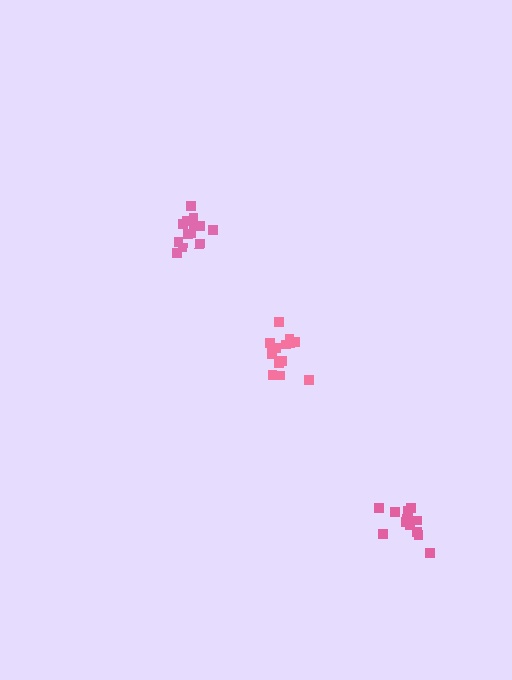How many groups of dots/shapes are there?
There are 3 groups.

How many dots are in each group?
Group 1: 13 dots, Group 2: 14 dots, Group 3: 14 dots (41 total).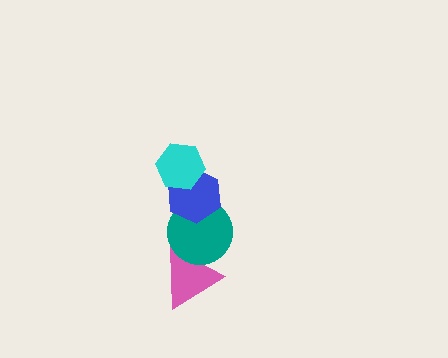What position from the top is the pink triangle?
The pink triangle is 4th from the top.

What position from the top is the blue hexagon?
The blue hexagon is 2nd from the top.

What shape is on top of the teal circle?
The blue hexagon is on top of the teal circle.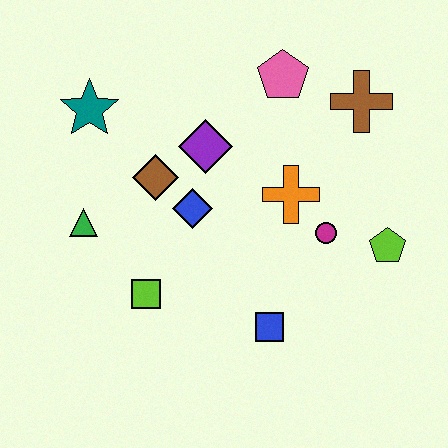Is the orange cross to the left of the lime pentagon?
Yes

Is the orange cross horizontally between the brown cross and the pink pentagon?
Yes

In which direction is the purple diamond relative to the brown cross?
The purple diamond is to the left of the brown cross.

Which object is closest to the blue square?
The magenta circle is closest to the blue square.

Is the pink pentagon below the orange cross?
No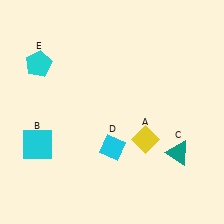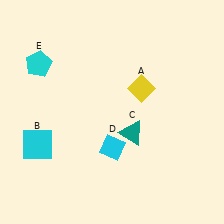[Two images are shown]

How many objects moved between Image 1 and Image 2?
2 objects moved between the two images.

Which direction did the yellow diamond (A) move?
The yellow diamond (A) moved up.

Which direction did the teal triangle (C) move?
The teal triangle (C) moved left.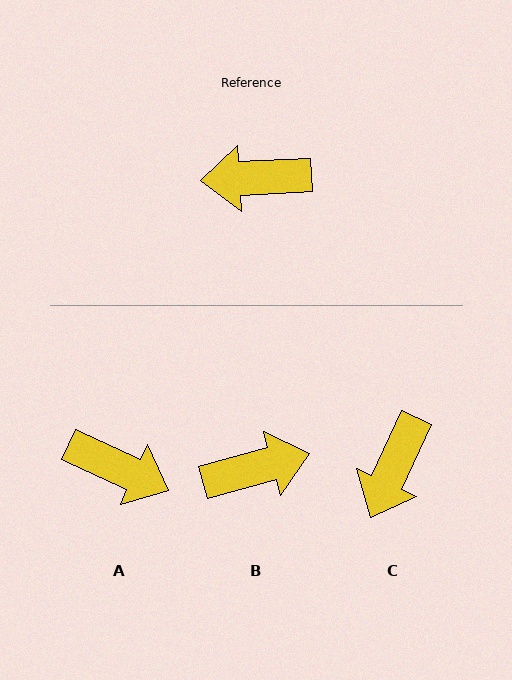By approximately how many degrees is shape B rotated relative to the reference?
Approximately 168 degrees clockwise.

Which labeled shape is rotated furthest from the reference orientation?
B, about 168 degrees away.